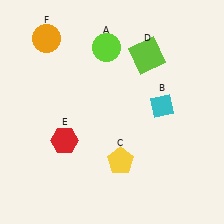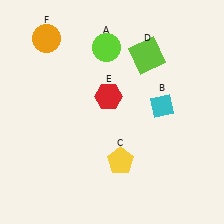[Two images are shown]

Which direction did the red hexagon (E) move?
The red hexagon (E) moved right.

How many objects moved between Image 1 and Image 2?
1 object moved between the two images.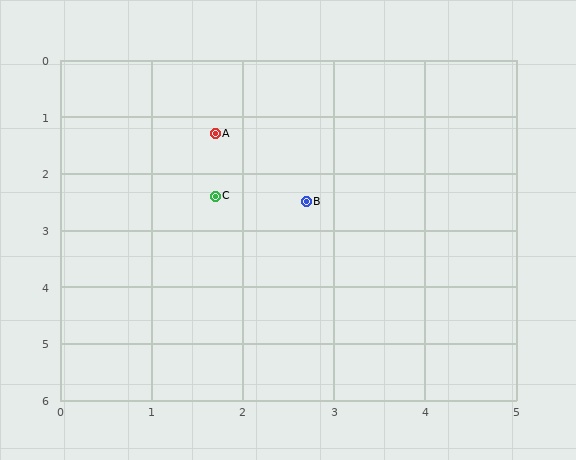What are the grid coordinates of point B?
Point B is at approximately (2.7, 2.5).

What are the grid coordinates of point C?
Point C is at approximately (1.7, 2.4).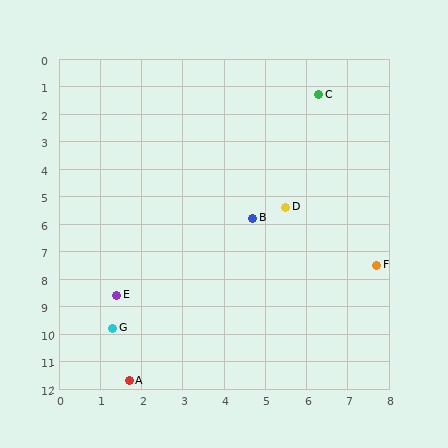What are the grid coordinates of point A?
Point A is at approximately (1.7, 11.7).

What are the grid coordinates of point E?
Point E is at approximately (1.4, 8.6).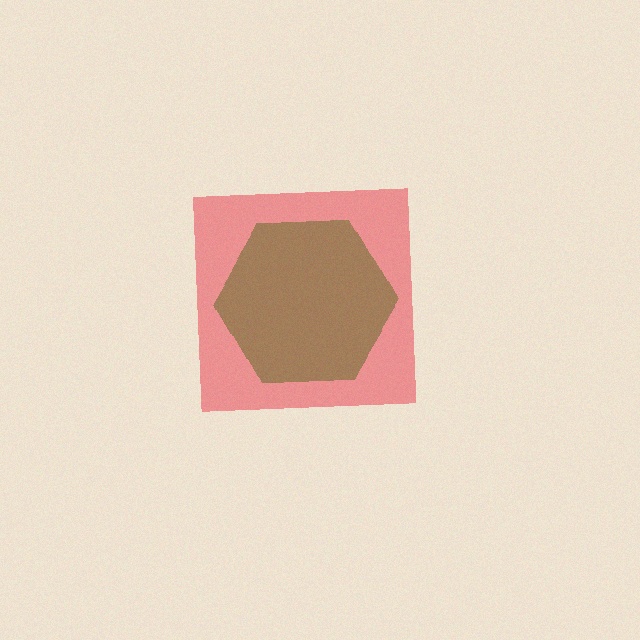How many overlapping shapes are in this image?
There are 2 overlapping shapes in the image.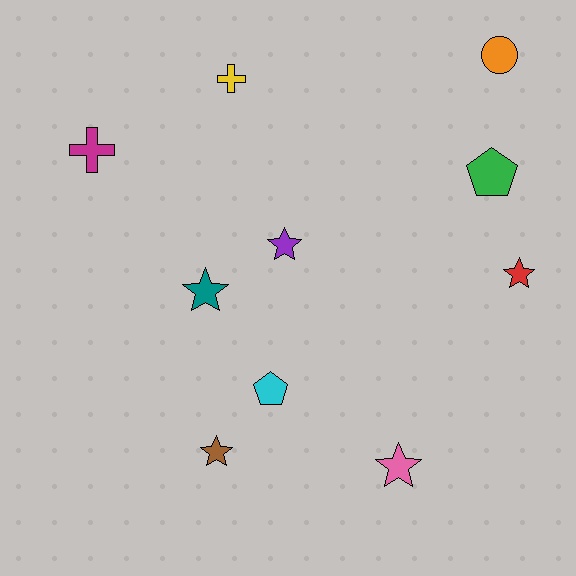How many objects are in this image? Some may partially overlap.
There are 10 objects.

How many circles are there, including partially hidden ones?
There is 1 circle.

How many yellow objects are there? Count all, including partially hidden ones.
There is 1 yellow object.